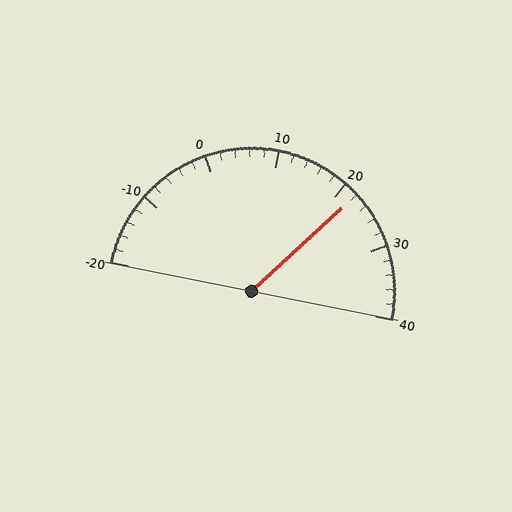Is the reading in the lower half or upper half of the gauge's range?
The reading is in the upper half of the range (-20 to 40).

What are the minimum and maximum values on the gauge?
The gauge ranges from -20 to 40.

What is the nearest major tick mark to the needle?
The nearest major tick mark is 20.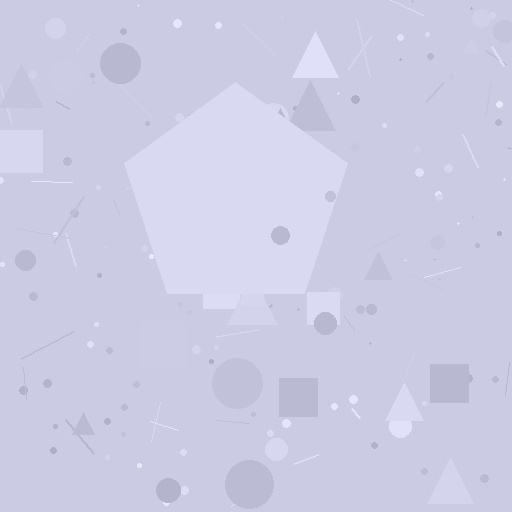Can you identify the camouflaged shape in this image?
The camouflaged shape is a pentagon.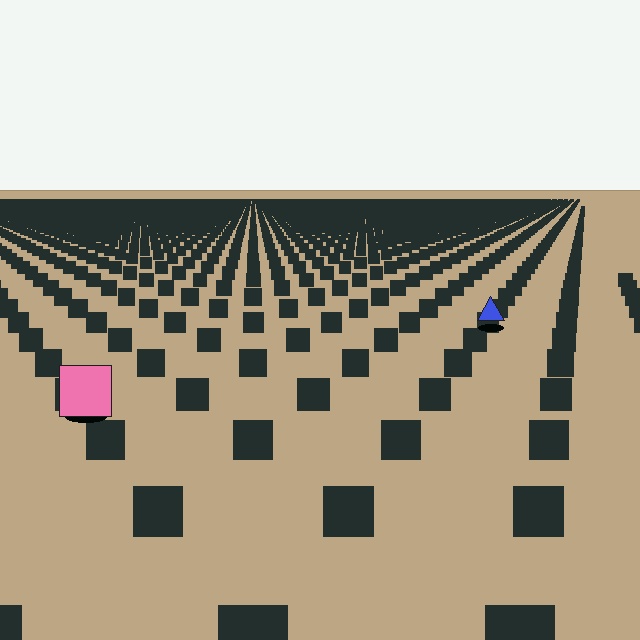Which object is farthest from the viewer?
The blue triangle is farthest from the viewer. It appears smaller and the ground texture around it is denser.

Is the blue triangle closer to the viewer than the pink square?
No. The pink square is closer — you can tell from the texture gradient: the ground texture is coarser near it.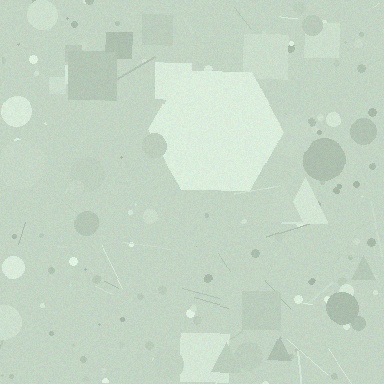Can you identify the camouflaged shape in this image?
The camouflaged shape is a hexagon.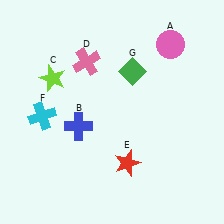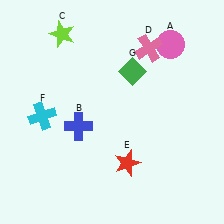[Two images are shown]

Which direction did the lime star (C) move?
The lime star (C) moved up.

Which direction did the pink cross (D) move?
The pink cross (D) moved right.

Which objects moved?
The objects that moved are: the lime star (C), the pink cross (D).